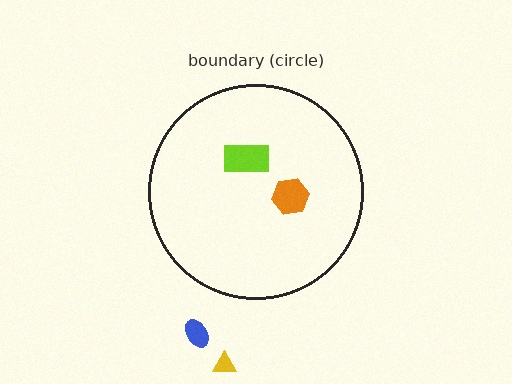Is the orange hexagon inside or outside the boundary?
Inside.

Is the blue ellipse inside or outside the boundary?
Outside.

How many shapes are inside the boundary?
2 inside, 2 outside.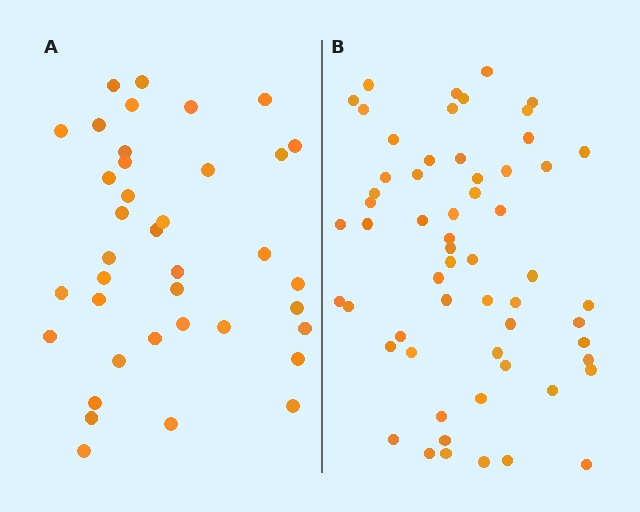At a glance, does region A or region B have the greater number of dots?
Region B (the right region) has more dots.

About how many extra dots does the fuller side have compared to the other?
Region B has approximately 20 more dots than region A.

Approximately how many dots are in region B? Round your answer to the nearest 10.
About 60 dots. (The exact count is 59, which rounds to 60.)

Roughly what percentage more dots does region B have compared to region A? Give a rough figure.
About 55% more.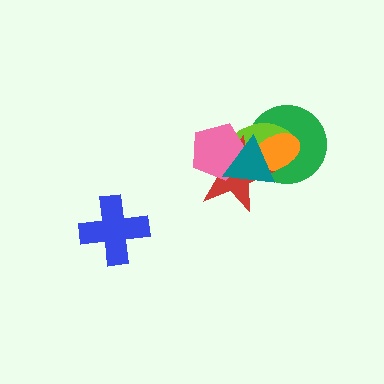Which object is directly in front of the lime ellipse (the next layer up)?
The orange ellipse is directly in front of the lime ellipse.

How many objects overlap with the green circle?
4 objects overlap with the green circle.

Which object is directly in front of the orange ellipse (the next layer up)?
The red star is directly in front of the orange ellipse.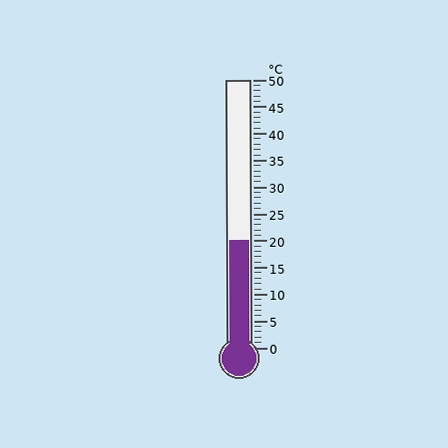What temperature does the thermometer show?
The thermometer shows approximately 20°C.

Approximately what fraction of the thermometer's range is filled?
The thermometer is filled to approximately 40% of its range.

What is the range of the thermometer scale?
The thermometer scale ranges from 0°C to 50°C.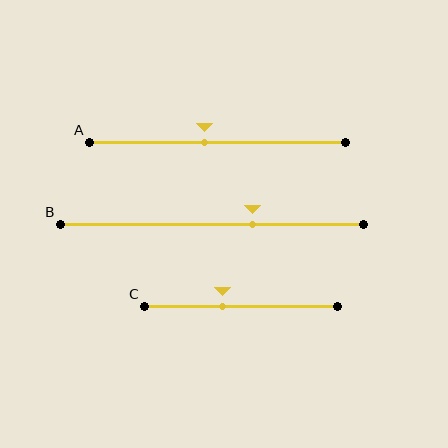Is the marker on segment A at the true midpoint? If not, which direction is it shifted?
No, the marker on segment A is shifted to the left by about 5% of the segment length.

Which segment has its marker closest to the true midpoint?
Segment A has its marker closest to the true midpoint.